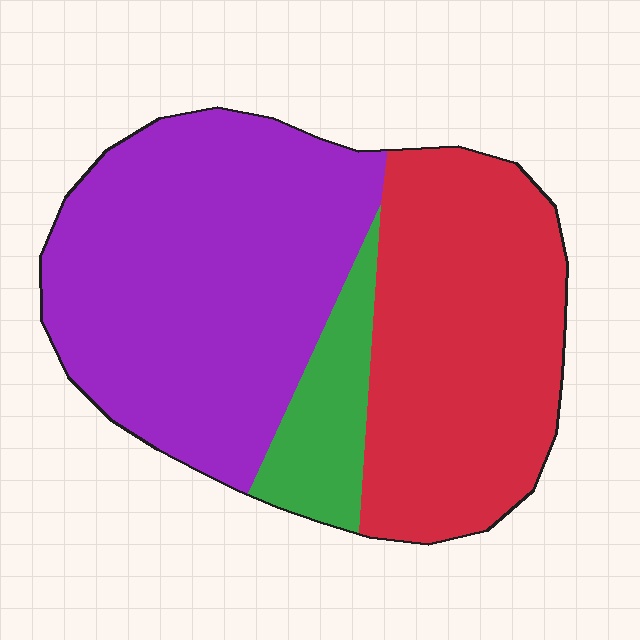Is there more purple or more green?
Purple.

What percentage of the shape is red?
Red covers about 40% of the shape.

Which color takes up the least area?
Green, at roughly 10%.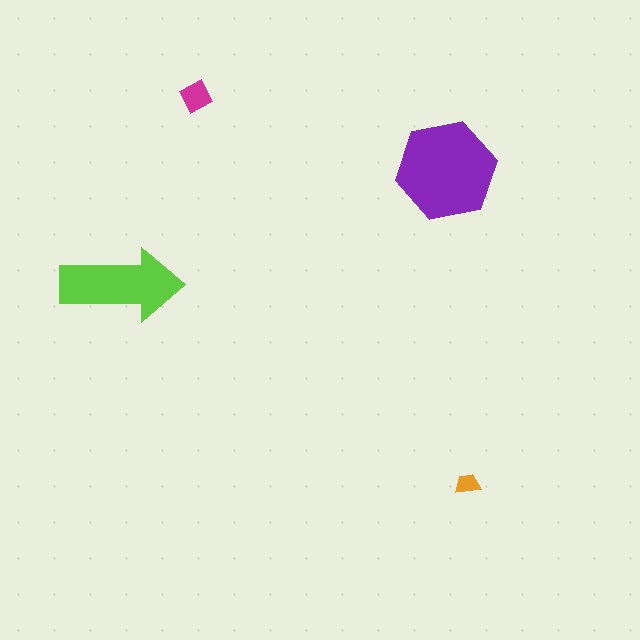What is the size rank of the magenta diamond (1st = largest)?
3rd.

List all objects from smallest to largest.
The orange trapezoid, the magenta diamond, the lime arrow, the purple hexagon.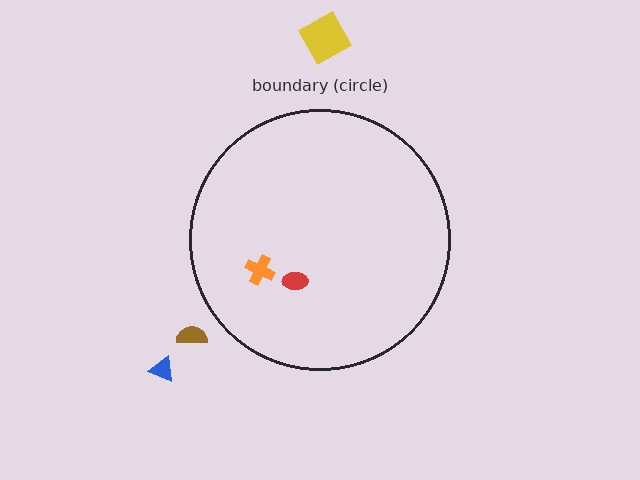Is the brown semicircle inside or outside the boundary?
Outside.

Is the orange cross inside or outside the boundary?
Inside.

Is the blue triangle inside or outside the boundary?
Outside.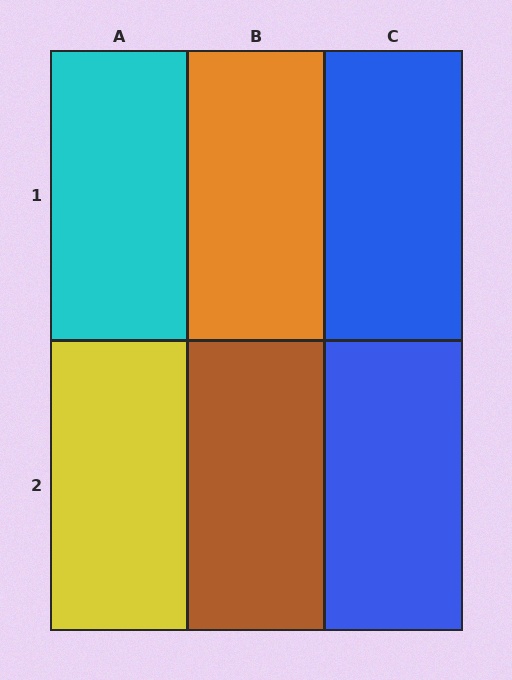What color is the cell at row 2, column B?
Brown.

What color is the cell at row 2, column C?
Blue.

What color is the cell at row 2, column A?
Yellow.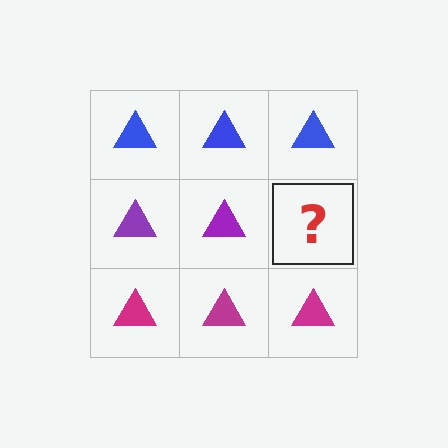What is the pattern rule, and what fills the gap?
The rule is that each row has a consistent color. The gap should be filled with a purple triangle.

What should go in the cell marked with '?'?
The missing cell should contain a purple triangle.